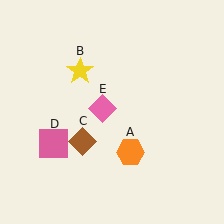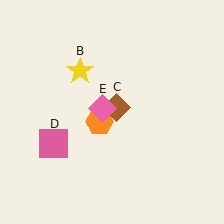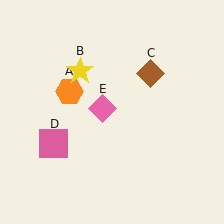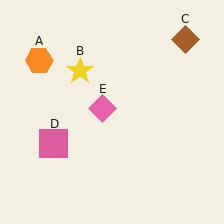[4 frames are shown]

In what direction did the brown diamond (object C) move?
The brown diamond (object C) moved up and to the right.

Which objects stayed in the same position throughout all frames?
Yellow star (object B) and pink square (object D) and pink diamond (object E) remained stationary.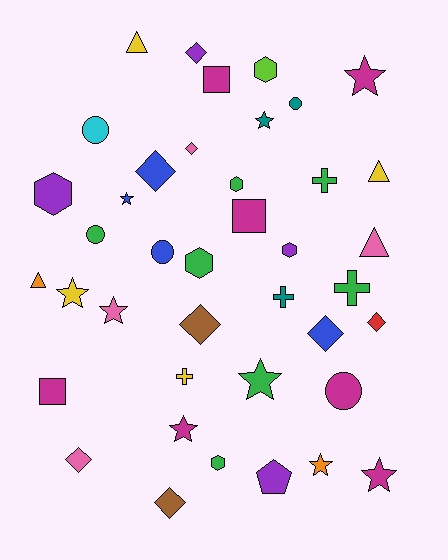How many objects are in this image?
There are 40 objects.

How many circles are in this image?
There are 5 circles.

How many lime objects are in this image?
There is 1 lime object.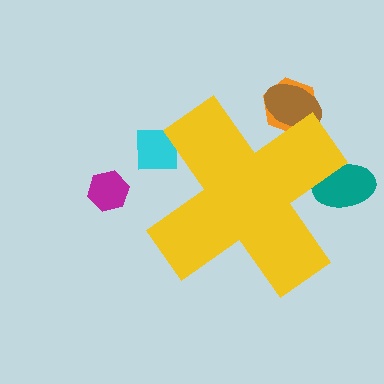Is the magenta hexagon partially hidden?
No, the magenta hexagon is fully visible.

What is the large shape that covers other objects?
A yellow cross.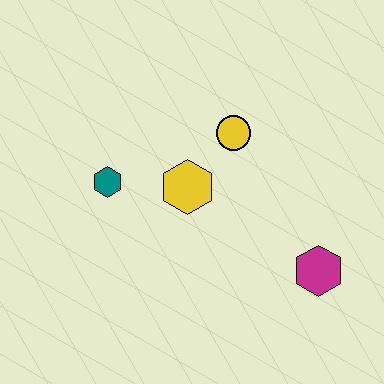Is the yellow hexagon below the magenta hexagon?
No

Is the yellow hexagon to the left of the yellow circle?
Yes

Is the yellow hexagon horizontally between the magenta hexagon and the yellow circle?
No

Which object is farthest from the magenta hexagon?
The teal hexagon is farthest from the magenta hexagon.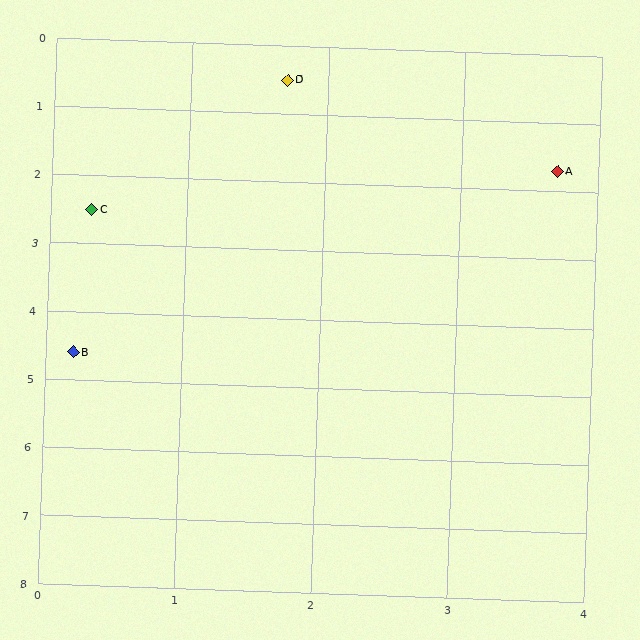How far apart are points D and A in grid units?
Points D and A are about 2.3 grid units apart.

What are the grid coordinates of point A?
Point A is at approximately (3.7, 1.7).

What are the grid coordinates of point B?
Point B is at approximately (0.2, 4.6).